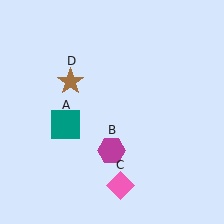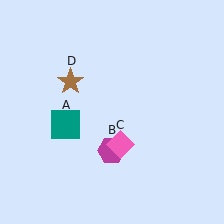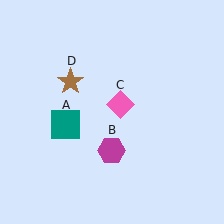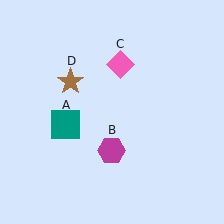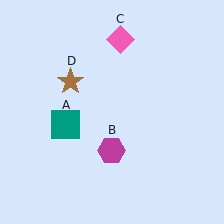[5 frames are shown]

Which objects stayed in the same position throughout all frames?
Teal square (object A) and magenta hexagon (object B) and brown star (object D) remained stationary.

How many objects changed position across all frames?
1 object changed position: pink diamond (object C).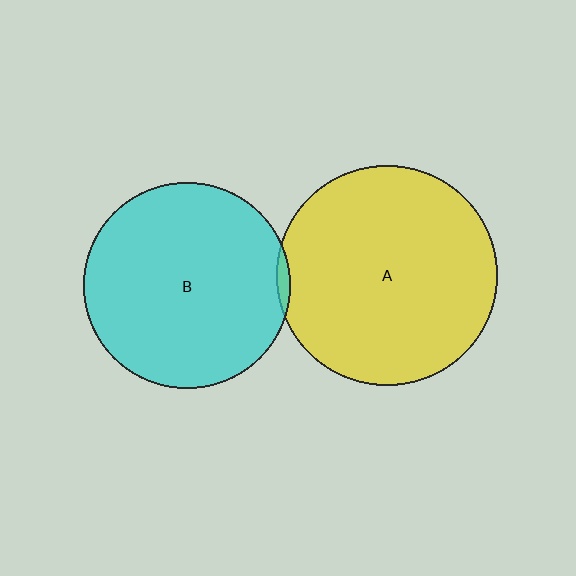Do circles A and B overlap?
Yes.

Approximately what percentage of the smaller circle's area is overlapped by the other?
Approximately 5%.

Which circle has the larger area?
Circle A (yellow).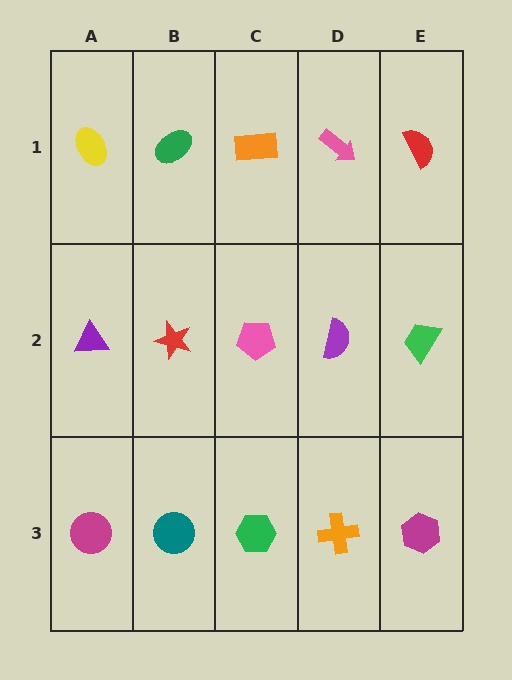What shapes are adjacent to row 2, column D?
A pink arrow (row 1, column D), an orange cross (row 3, column D), a pink pentagon (row 2, column C), a green trapezoid (row 2, column E).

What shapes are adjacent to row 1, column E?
A green trapezoid (row 2, column E), a pink arrow (row 1, column D).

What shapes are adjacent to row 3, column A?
A purple triangle (row 2, column A), a teal circle (row 3, column B).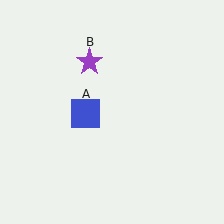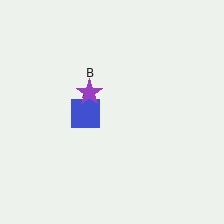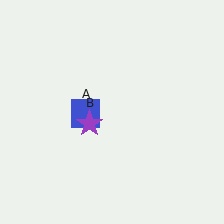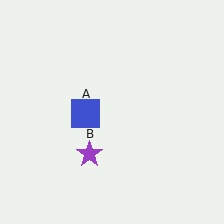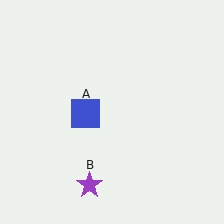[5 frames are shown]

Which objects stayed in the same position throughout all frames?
Blue square (object A) remained stationary.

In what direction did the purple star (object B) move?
The purple star (object B) moved down.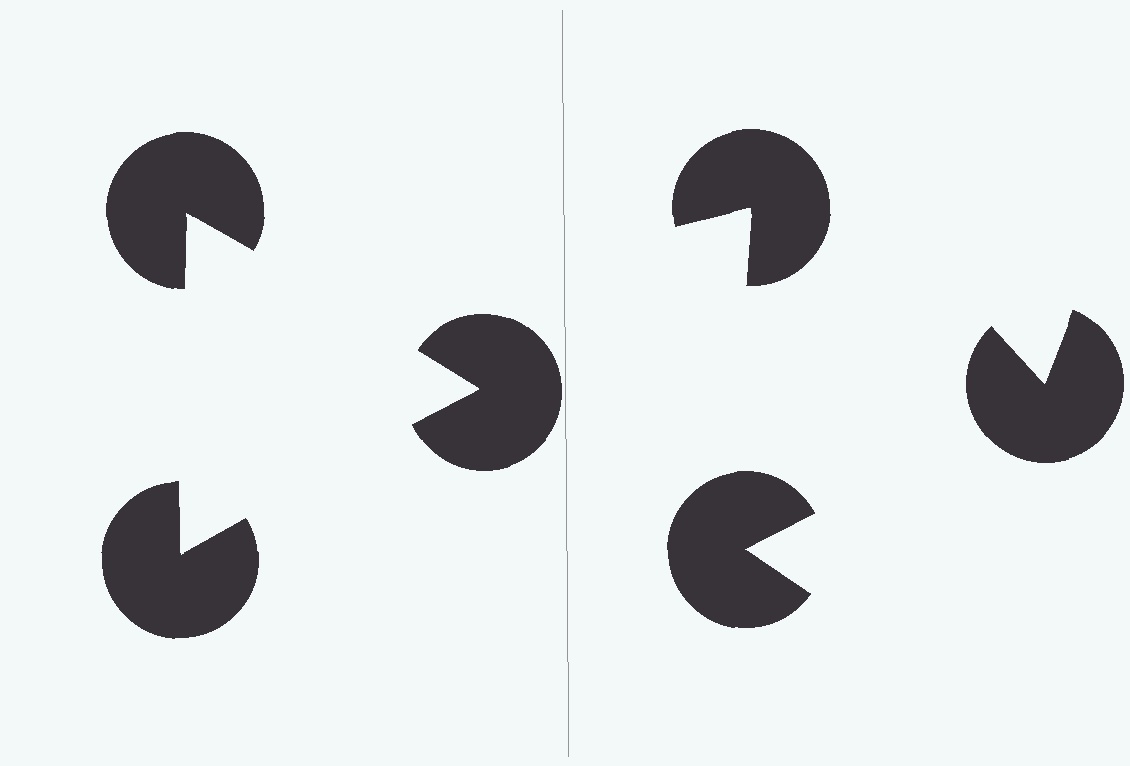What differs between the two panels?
The pac-man discs are positioned identically on both sides; only the wedge orientations differ. On the left they align to a triangle; on the right they are misaligned.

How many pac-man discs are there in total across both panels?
6 — 3 on each side.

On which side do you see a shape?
An illusory triangle appears on the left side. On the right side the wedge cuts are rotated, so no coherent shape forms.